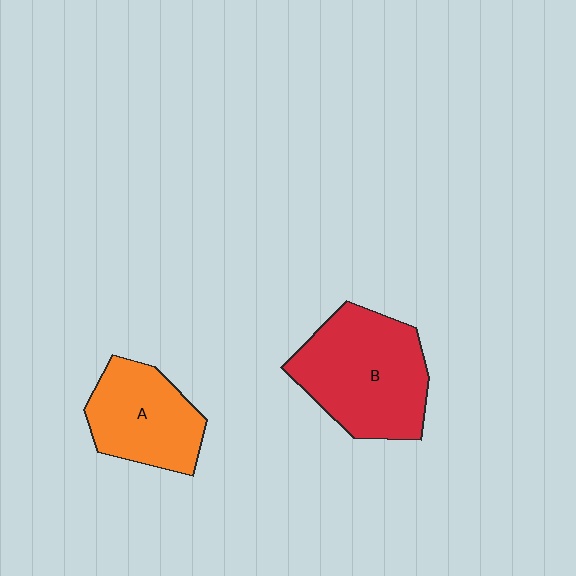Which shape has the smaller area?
Shape A (orange).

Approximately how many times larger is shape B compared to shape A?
Approximately 1.4 times.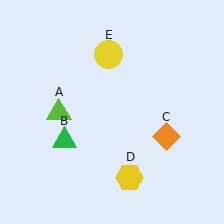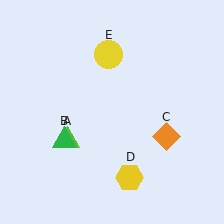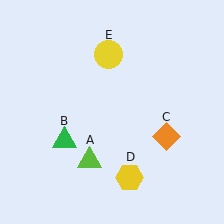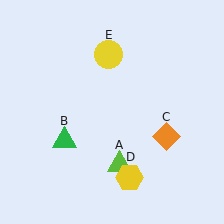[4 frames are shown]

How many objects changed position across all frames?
1 object changed position: lime triangle (object A).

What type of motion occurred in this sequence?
The lime triangle (object A) rotated counterclockwise around the center of the scene.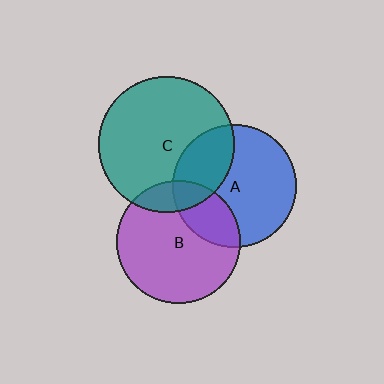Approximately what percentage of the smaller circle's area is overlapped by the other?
Approximately 30%.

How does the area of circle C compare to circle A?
Approximately 1.2 times.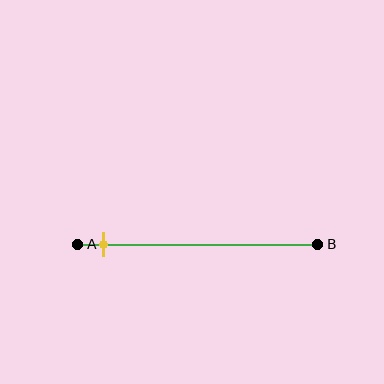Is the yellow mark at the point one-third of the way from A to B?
No, the mark is at about 10% from A, not at the 33% one-third point.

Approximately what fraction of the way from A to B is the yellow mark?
The yellow mark is approximately 10% of the way from A to B.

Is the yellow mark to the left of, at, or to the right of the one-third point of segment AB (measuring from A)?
The yellow mark is to the left of the one-third point of segment AB.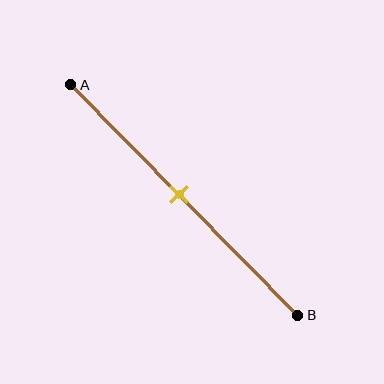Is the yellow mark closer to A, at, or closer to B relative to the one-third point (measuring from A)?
The yellow mark is closer to point B than the one-third point of segment AB.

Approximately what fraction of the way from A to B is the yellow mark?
The yellow mark is approximately 50% of the way from A to B.